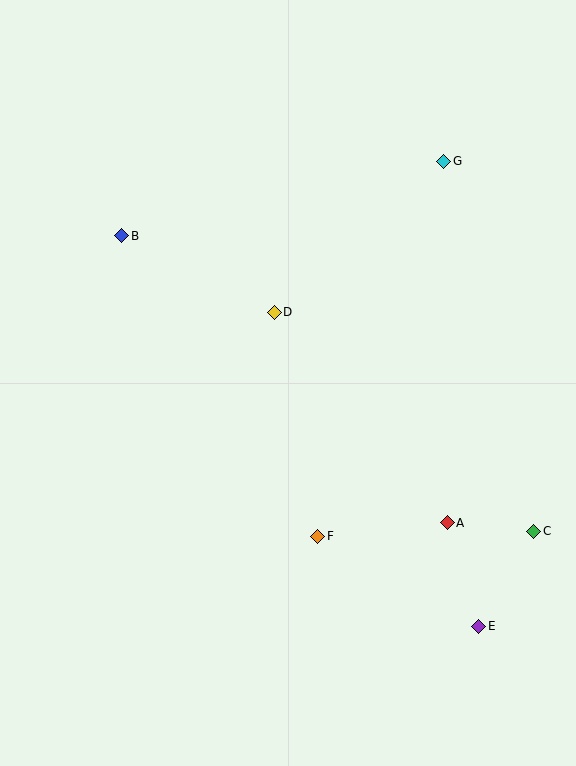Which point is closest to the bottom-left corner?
Point F is closest to the bottom-left corner.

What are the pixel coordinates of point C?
Point C is at (534, 531).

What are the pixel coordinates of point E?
Point E is at (479, 626).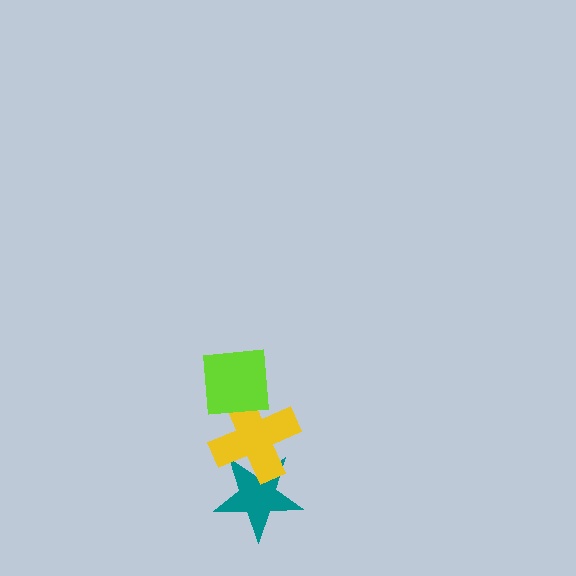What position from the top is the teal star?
The teal star is 3rd from the top.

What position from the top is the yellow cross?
The yellow cross is 2nd from the top.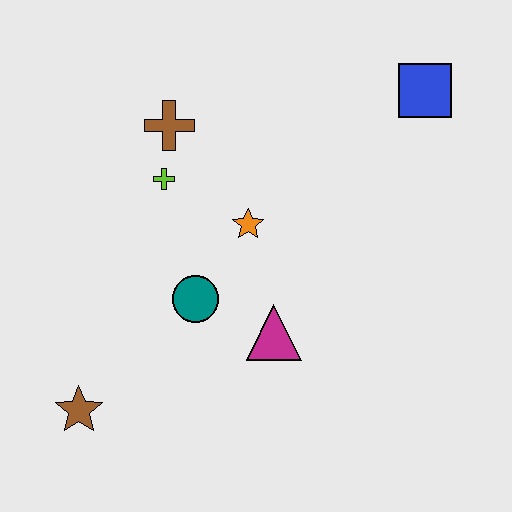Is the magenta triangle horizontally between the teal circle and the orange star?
No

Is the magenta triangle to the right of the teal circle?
Yes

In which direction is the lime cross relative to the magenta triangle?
The lime cross is above the magenta triangle.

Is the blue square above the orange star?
Yes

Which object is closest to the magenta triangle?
The teal circle is closest to the magenta triangle.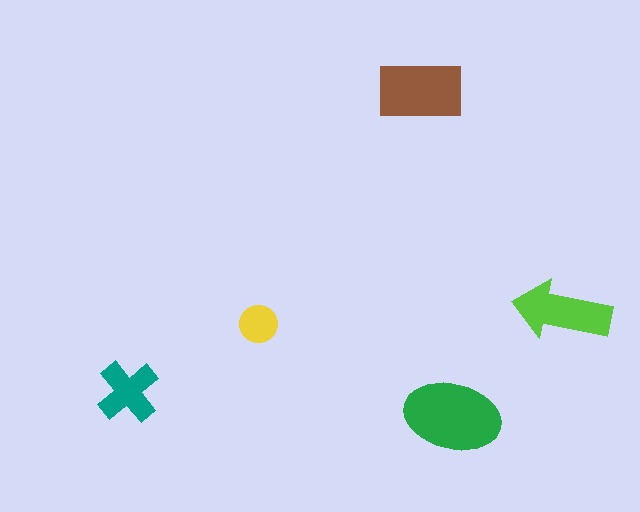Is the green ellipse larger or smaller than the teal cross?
Larger.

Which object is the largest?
The green ellipse.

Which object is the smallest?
The yellow circle.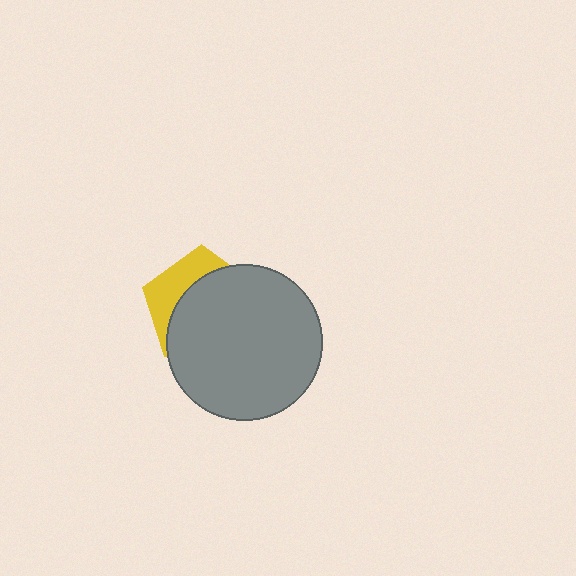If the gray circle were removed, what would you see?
You would see the complete yellow pentagon.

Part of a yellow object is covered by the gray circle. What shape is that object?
It is a pentagon.